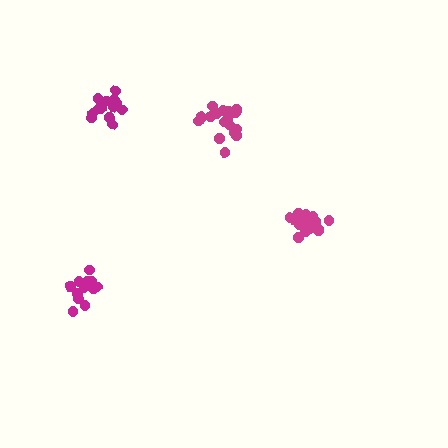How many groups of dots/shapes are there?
There are 4 groups.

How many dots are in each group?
Group 1: 17 dots, Group 2: 17 dots, Group 3: 13 dots, Group 4: 12 dots (59 total).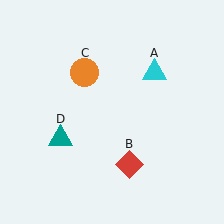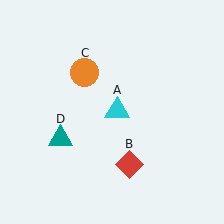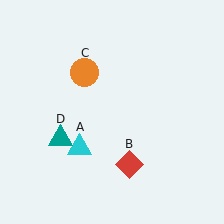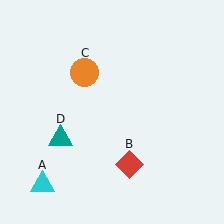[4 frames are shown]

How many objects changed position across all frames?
1 object changed position: cyan triangle (object A).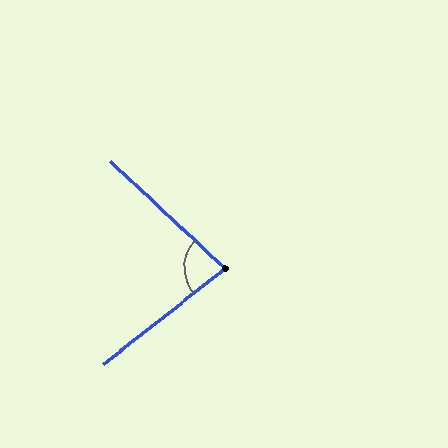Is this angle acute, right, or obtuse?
It is acute.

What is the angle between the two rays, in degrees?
Approximately 81 degrees.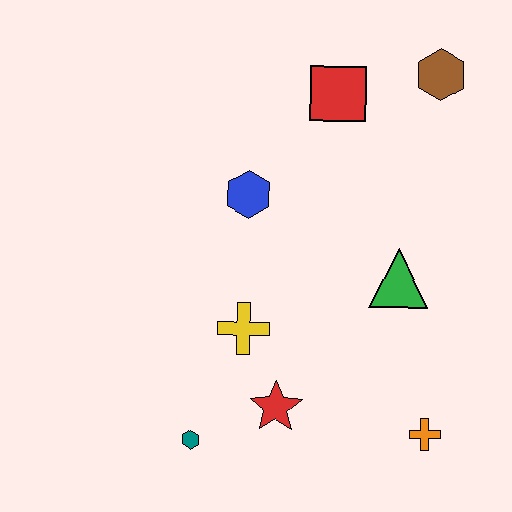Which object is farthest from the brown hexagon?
The teal hexagon is farthest from the brown hexagon.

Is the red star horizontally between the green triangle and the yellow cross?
Yes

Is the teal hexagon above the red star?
No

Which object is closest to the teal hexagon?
The red star is closest to the teal hexagon.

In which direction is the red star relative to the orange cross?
The red star is to the left of the orange cross.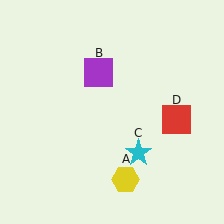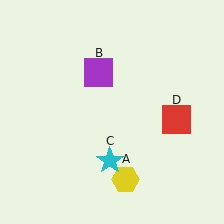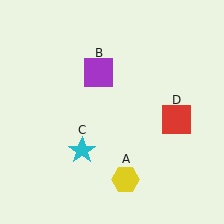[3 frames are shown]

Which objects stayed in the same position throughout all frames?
Yellow hexagon (object A) and purple square (object B) and red square (object D) remained stationary.